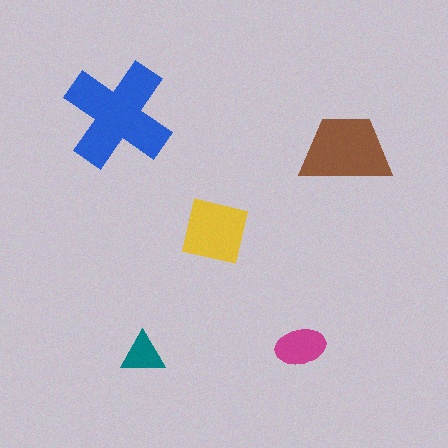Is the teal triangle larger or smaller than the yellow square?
Smaller.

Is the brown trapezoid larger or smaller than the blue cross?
Smaller.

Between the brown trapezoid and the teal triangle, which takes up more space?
The brown trapezoid.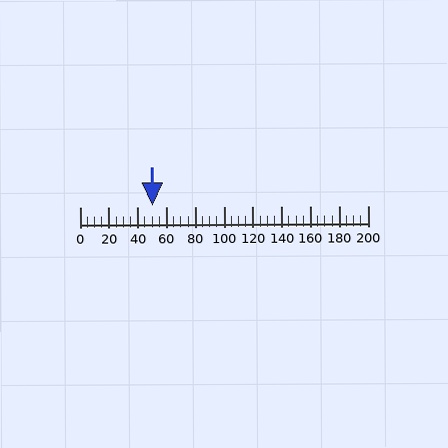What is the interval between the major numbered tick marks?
The major tick marks are spaced 20 units apart.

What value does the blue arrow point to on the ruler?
The blue arrow points to approximately 50.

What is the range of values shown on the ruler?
The ruler shows values from 0 to 200.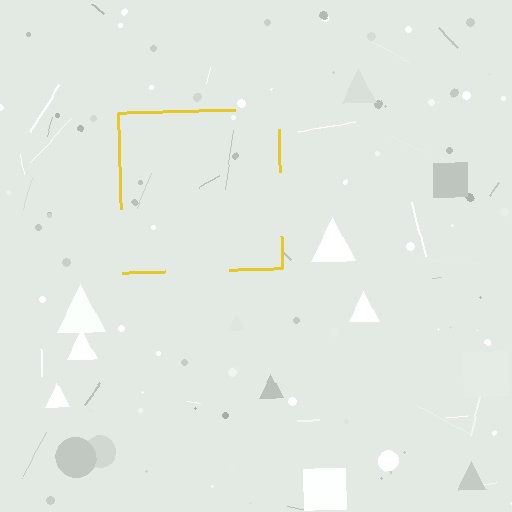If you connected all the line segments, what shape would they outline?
They would outline a square.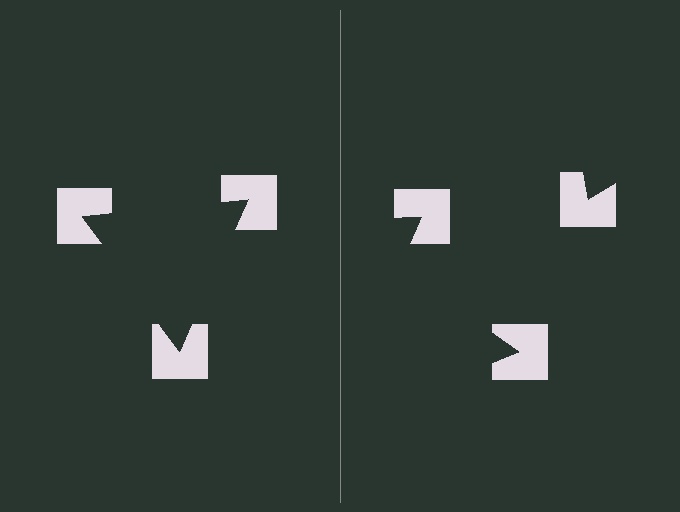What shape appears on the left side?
An illusory triangle.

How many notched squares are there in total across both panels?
6 — 3 on each side.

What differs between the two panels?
The notched squares are positioned identically on both sides; only the wedge orientations differ. On the left they align to a triangle; on the right they are misaligned.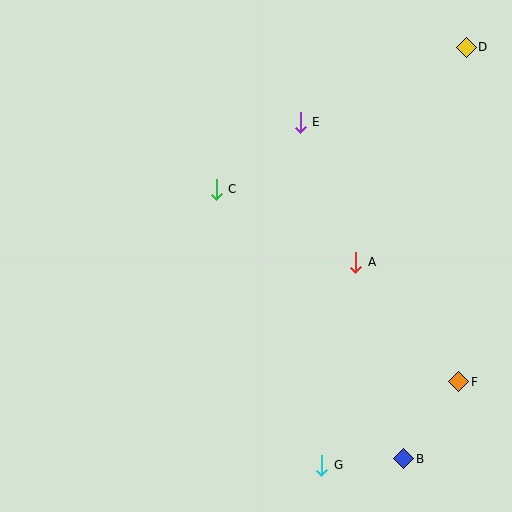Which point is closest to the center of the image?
Point C at (216, 189) is closest to the center.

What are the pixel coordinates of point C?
Point C is at (216, 189).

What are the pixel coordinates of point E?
Point E is at (300, 122).